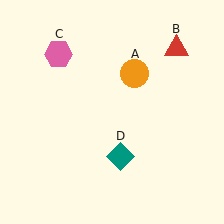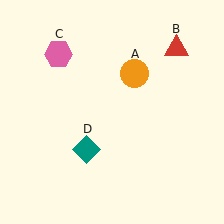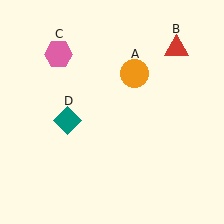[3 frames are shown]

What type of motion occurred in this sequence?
The teal diamond (object D) rotated clockwise around the center of the scene.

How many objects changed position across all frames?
1 object changed position: teal diamond (object D).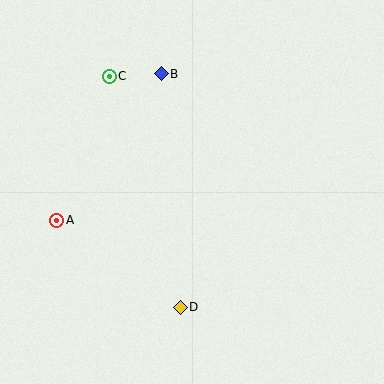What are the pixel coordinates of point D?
Point D is at (180, 307).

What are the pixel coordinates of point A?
Point A is at (57, 220).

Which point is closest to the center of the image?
Point D at (180, 307) is closest to the center.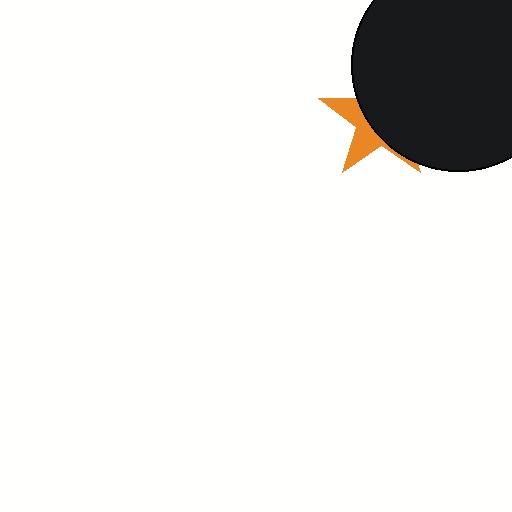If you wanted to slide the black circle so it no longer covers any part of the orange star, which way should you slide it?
Slide it right — that is the most direct way to separate the two shapes.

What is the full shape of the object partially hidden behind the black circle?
The partially hidden object is an orange star.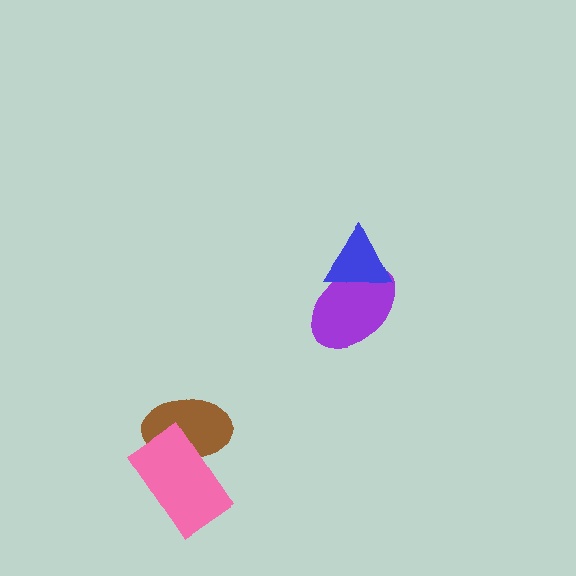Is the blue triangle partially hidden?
No, no other shape covers it.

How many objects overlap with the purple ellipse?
1 object overlaps with the purple ellipse.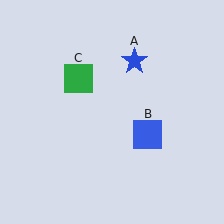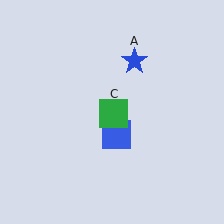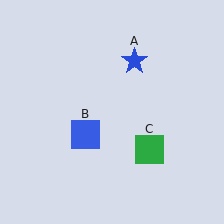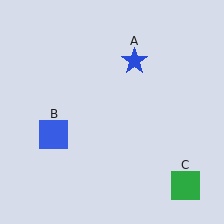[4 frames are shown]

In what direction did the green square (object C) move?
The green square (object C) moved down and to the right.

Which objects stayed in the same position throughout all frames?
Blue star (object A) remained stationary.